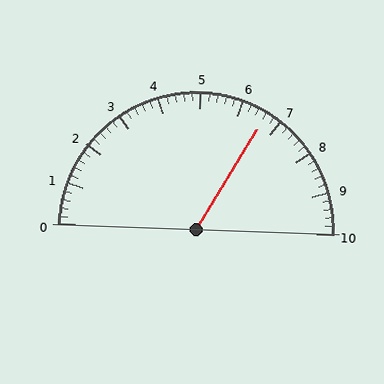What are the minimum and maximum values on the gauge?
The gauge ranges from 0 to 10.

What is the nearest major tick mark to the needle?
The nearest major tick mark is 7.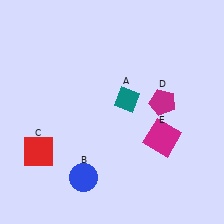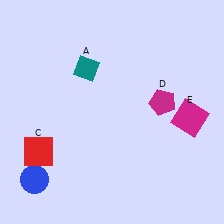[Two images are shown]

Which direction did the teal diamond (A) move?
The teal diamond (A) moved left.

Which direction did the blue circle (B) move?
The blue circle (B) moved left.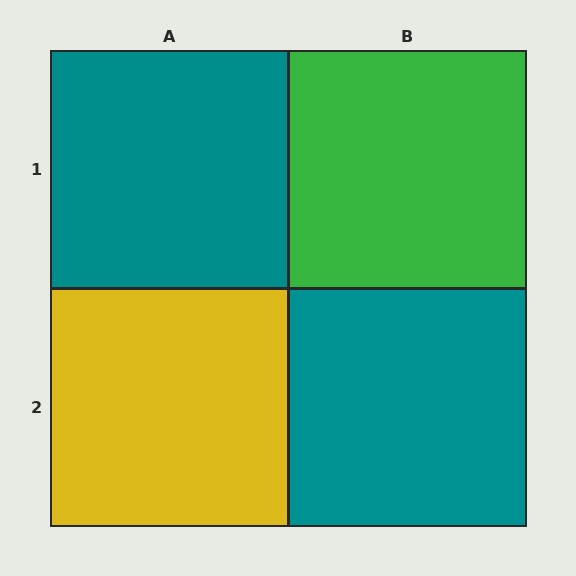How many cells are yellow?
1 cell is yellow.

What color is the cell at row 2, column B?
Teal.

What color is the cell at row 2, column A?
Yellow.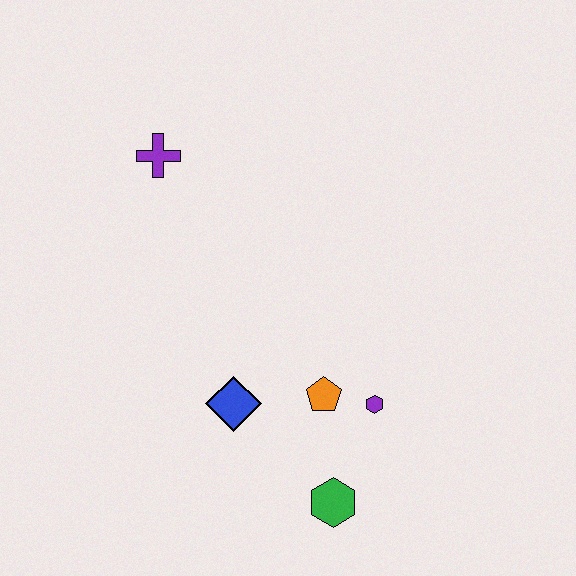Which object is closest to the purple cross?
The blue diamond is closest to the purple cross.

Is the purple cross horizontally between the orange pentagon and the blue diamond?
No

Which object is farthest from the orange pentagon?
The purple cross is farthest from the orange pentagon.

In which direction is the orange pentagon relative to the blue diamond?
The orange pentagon is to the right of the blue diamond.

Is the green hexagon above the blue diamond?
No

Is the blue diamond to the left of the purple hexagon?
Yes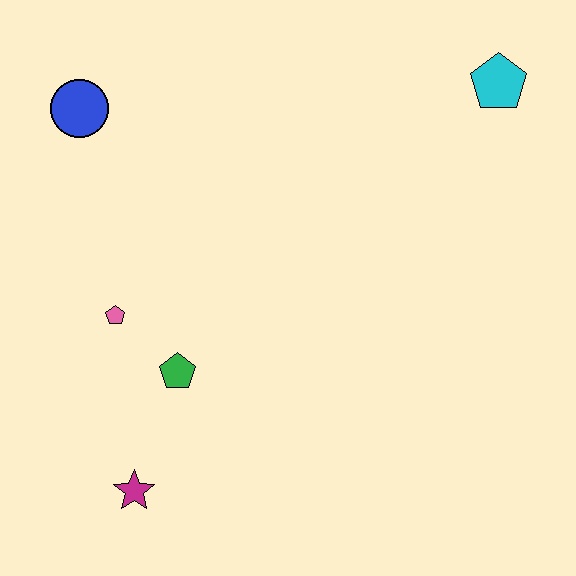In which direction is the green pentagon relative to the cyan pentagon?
The green pentagon is to the left of the cyan pentagon.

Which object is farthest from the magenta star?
The cyan pentagon is farthest from the magenta star.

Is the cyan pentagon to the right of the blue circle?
Yes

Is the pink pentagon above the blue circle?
No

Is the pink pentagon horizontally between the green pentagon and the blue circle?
Yes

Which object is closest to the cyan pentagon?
The blue circle is closest to the cyan pentagon.